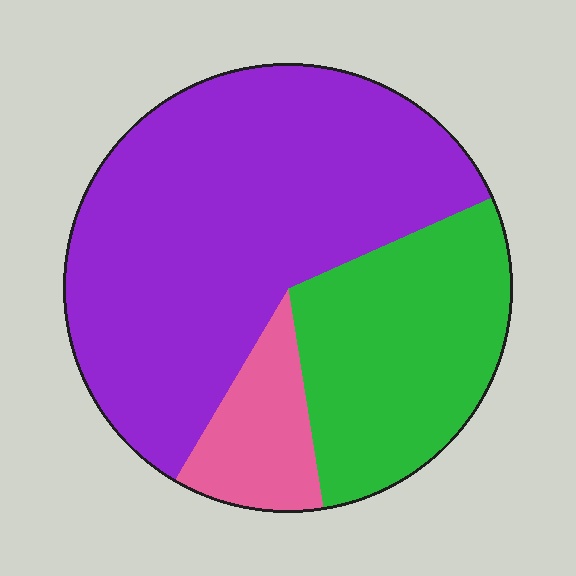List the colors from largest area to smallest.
From largest to smallest: purple, green, pink.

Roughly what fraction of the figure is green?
Green covers about 30% of the figure.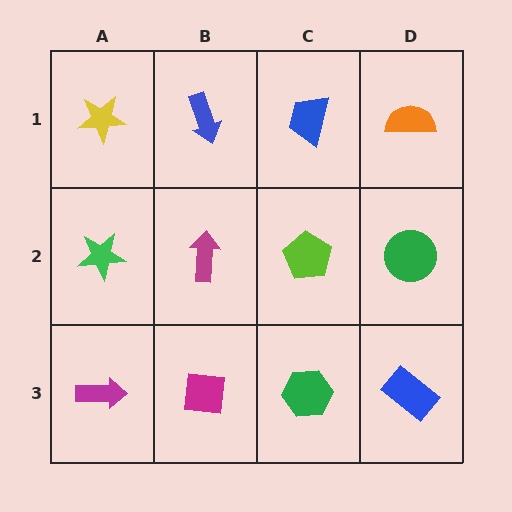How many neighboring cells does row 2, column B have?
4.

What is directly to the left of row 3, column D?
A green hexagon.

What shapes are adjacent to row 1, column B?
A magenta arrow (row 2, column B), a yellow star (row 1, column A), a blue trapezoid (row 1, column C).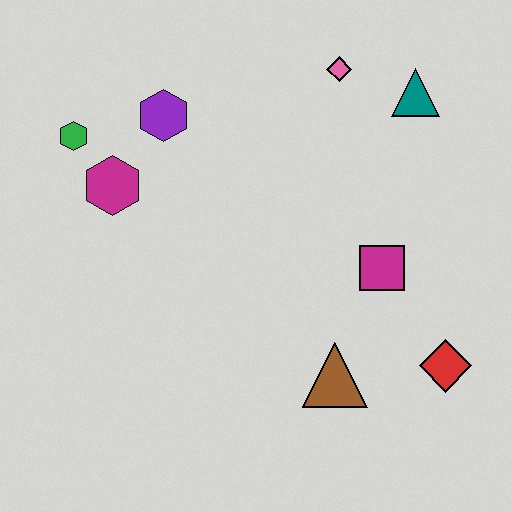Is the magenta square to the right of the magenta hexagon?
Yes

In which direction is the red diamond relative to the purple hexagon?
The red diamond is to the right of the purple hexagon.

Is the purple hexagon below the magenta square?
No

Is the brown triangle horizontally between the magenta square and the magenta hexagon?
Yes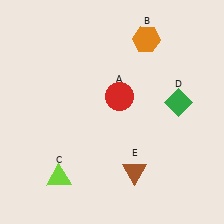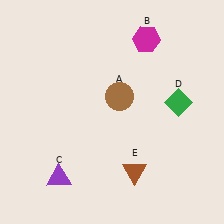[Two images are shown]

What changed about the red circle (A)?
In Image 1, A is red. In Image 2, it changed to brown.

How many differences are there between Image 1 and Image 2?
There are 3 differences between the two images.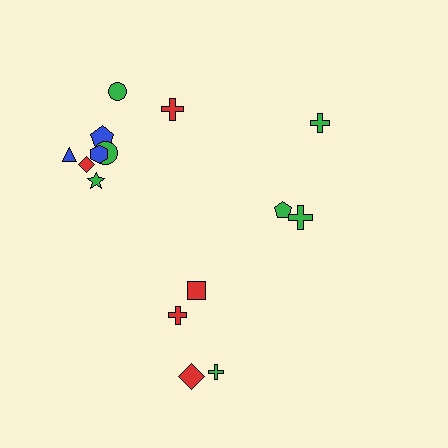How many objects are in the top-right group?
There are 3 objects.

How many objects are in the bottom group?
There are 4 objects.